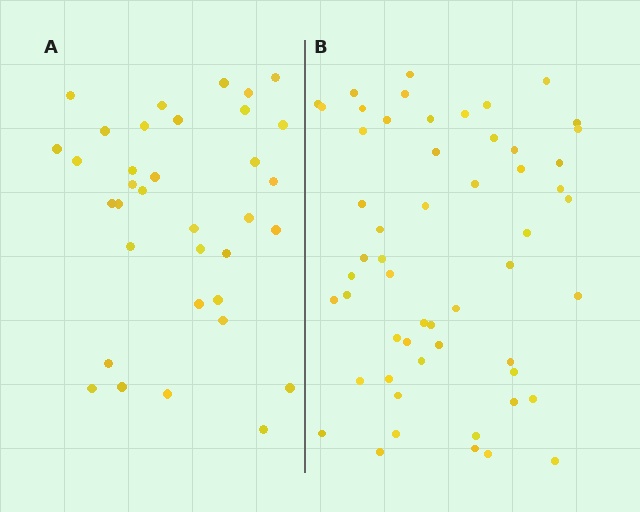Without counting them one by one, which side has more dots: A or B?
Region B (the right region) has more dots.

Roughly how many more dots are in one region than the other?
Region B has approximately 20 more dots than region A.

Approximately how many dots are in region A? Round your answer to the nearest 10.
About 40 dots. (The exact count is 35, which rounds to 40.)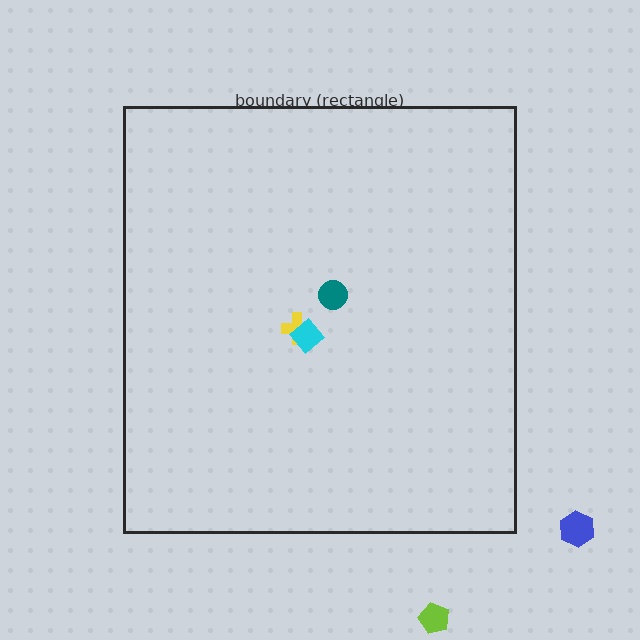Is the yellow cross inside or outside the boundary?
Inside.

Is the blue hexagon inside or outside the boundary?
Outside.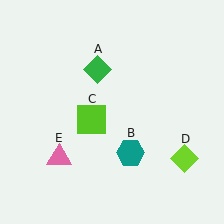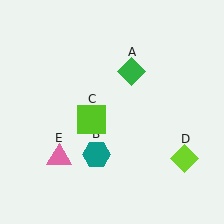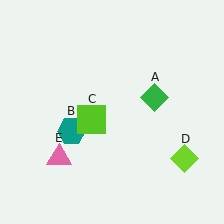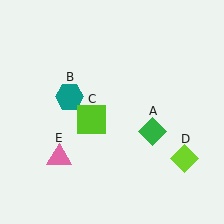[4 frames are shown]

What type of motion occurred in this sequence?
The green diamond (object A), teal hexagon (object B) rotated clockwise around the center of the scene.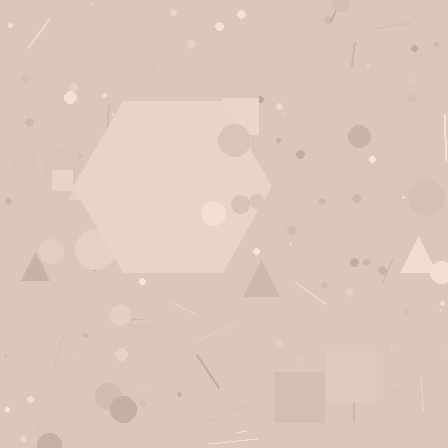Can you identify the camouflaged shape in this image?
The camouflaged shape is a hexagon.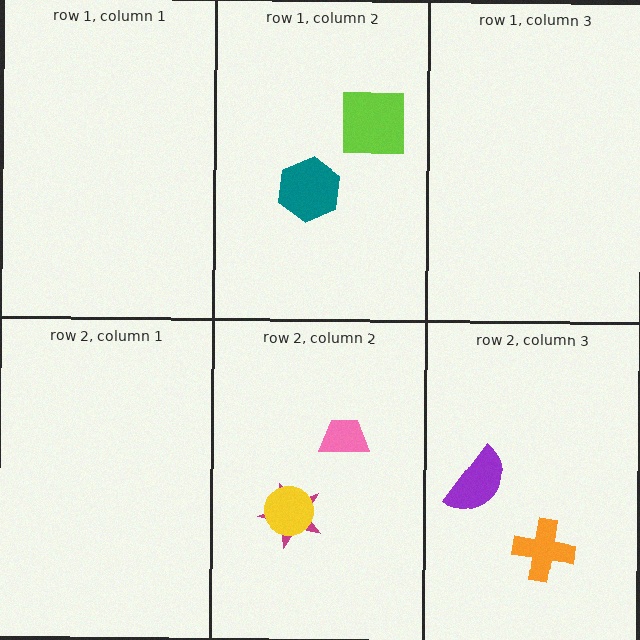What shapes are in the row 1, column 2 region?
The teal hexagon, the lime square.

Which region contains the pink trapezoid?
The row 2, column 2 region.